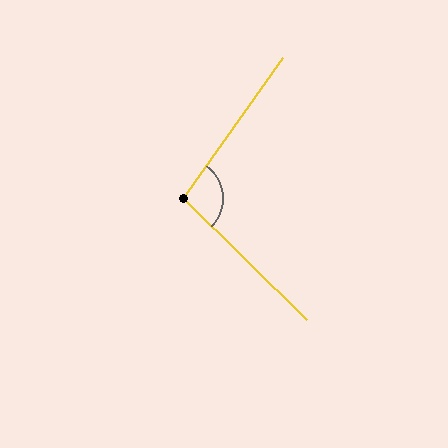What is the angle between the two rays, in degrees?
Approximately 99 degrees.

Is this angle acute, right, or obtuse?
It is obtuse.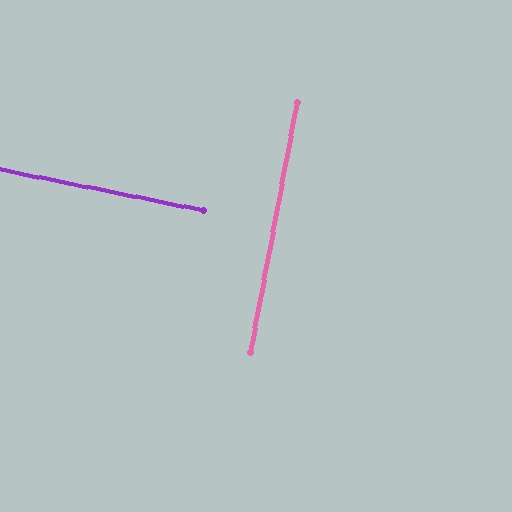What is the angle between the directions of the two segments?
Approximately 89 degrees.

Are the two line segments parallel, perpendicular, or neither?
Perpendicular — they meet at approximately 89°.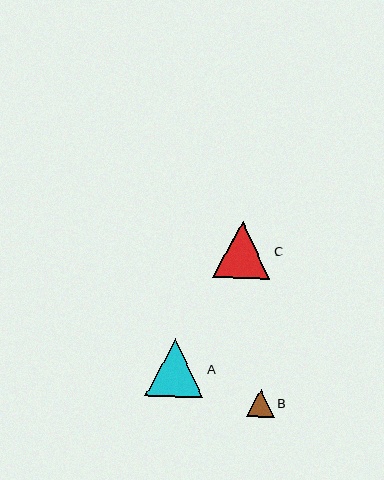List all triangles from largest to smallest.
From largest to smallest: A, C, B.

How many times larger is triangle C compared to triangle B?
Triangle C is approximately 2.0 times the size of triangle B.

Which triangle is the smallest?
Triangle B is the smallest with a size of approximately 28 pixels.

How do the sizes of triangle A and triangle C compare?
Triangle A and triangle C are approximately the same size.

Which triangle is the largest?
Triangle A is the largest with a size of approximately 58 pixels.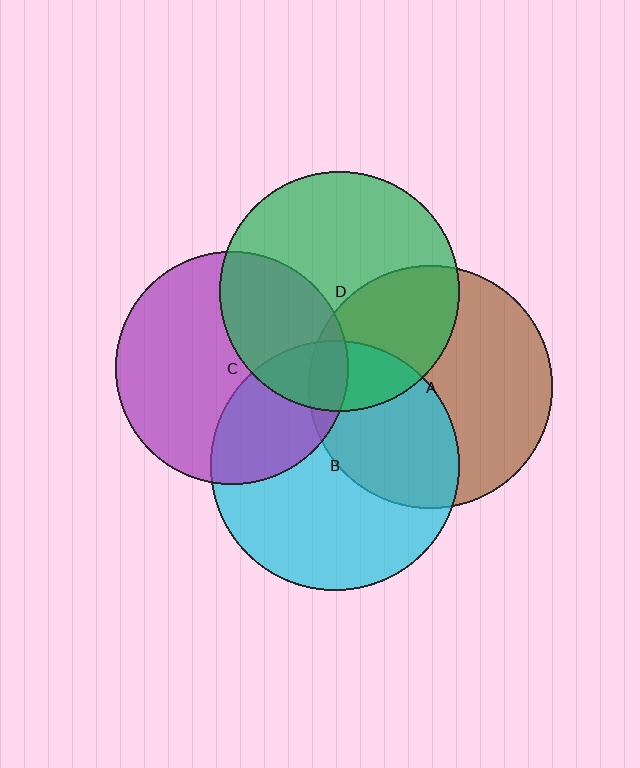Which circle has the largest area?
Circle B (cyan).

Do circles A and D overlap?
Yes.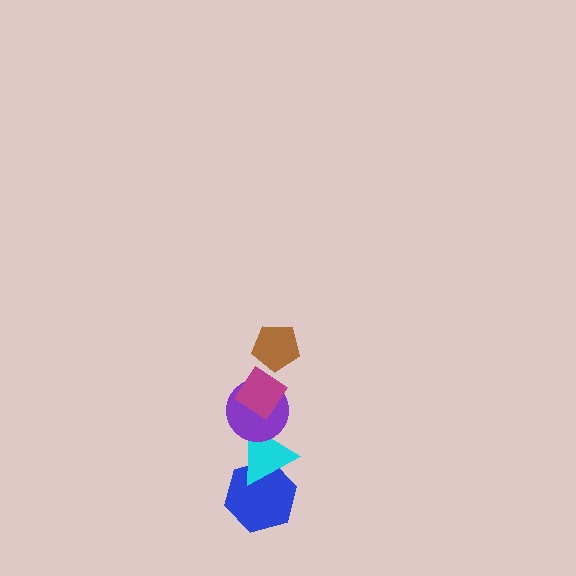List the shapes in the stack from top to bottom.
From top to bottom: the brown pentagon, the magenta diamond, the purple circle, the cyan triangle, the blue hexagon.